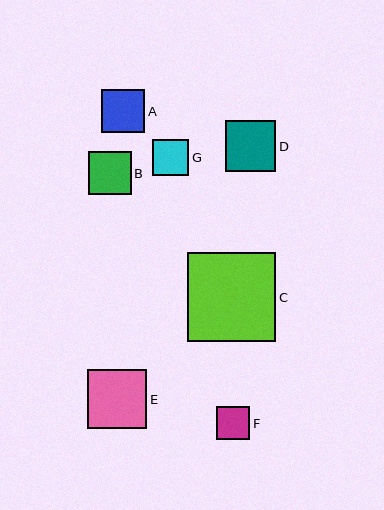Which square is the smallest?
Square F is the smallest with a size of approximately 33 pixels.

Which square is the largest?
Square C is the largest with a size of approximately 89 pixels.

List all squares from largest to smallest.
From largest to smallest: C, E, D, B, A, G, F.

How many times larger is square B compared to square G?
Square B is approximately 1.2 times the size of square G.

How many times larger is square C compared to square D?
Square C is approximately 1.7 times the size of square D.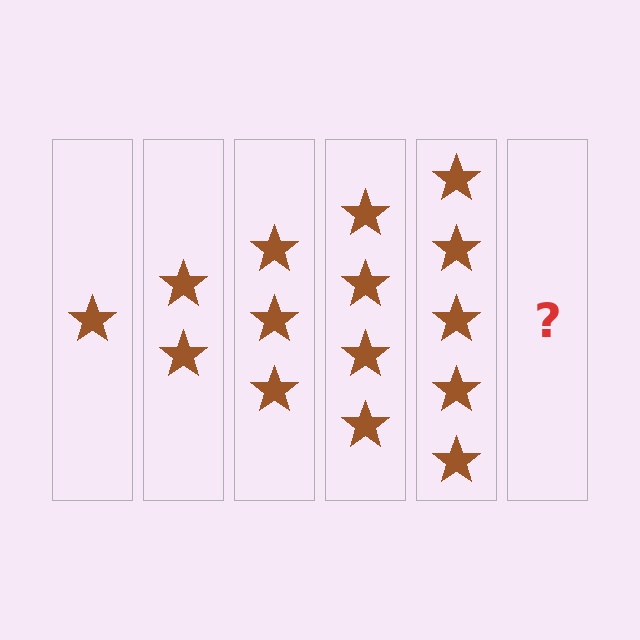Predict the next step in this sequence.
The next step is 6 stars.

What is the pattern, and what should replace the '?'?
The pattern is that each step adds one more star. The '?' should be 6 stars.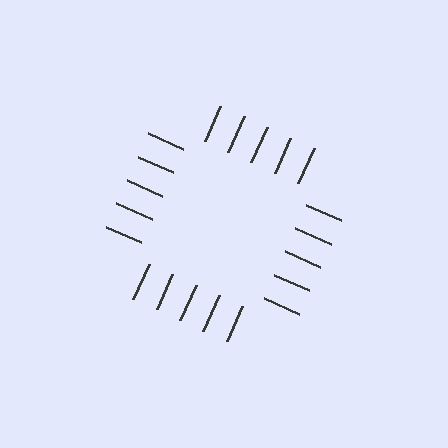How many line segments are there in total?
20 — 5 along each of the 4 edges.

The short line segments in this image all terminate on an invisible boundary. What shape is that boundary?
An illusory square — the line segments terminate on its edges but no continuous stroke is drawn.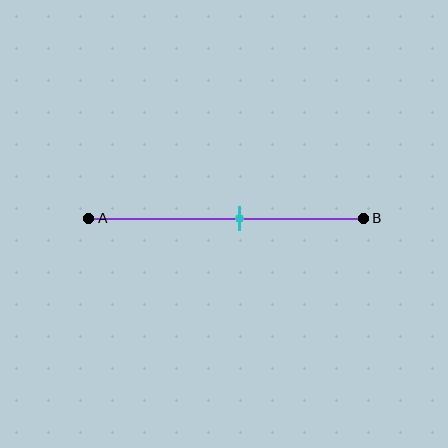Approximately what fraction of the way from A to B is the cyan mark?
The cyan mark is approximately 55% of the way from A to B.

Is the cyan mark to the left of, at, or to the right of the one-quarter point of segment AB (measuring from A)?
The cyan mark is to the right of the one-quarter point of segment AB.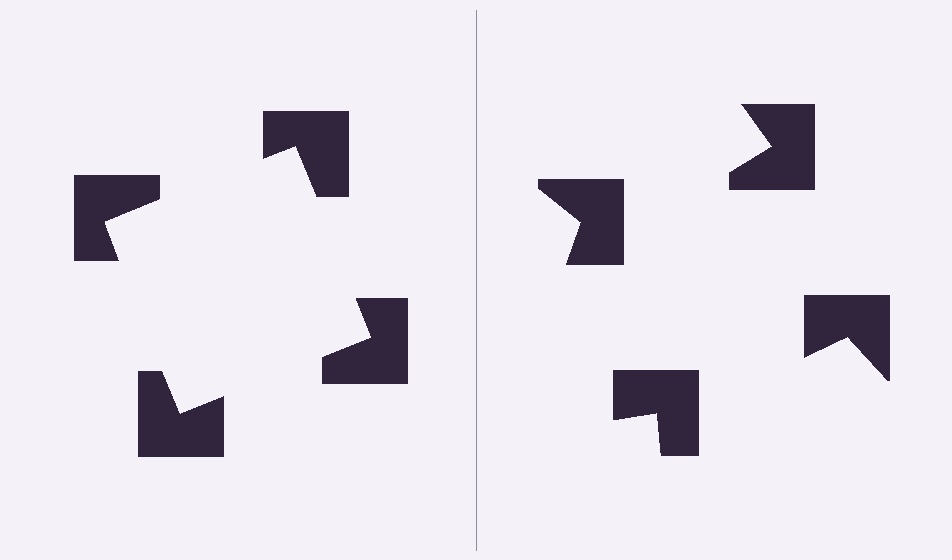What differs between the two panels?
The notched squares are positioned identically on both sides; only the wedge orientations differ. On the left they align to a square; on the right they are misaligned.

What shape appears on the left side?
An illusory square.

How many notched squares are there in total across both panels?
8 — 4 on each side.